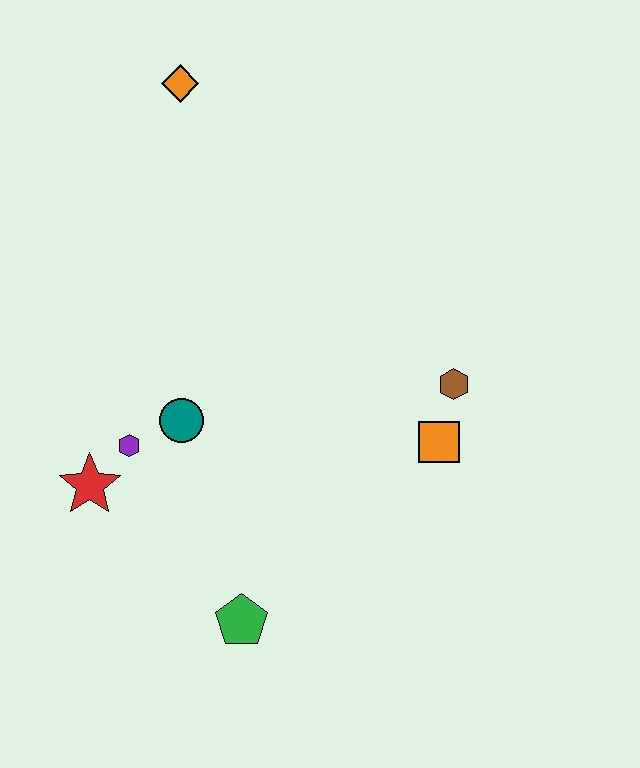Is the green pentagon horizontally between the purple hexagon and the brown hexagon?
Yes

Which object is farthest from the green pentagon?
The orange diamond is farthest from the green pentagon.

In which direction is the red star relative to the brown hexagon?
The red star is to the left of the brown hexagon.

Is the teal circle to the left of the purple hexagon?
No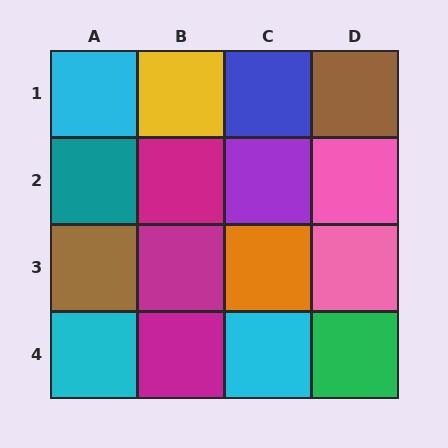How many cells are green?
1 cell is green.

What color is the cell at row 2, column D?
Pink.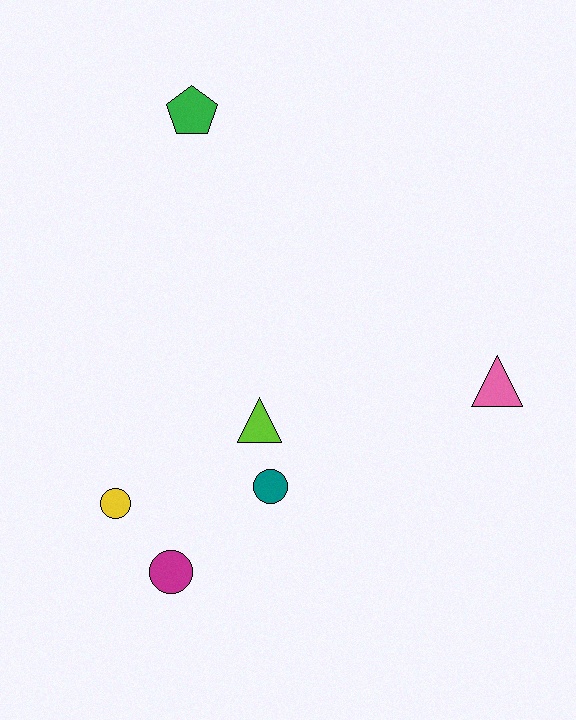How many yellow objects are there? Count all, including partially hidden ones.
There is 1 yellow object.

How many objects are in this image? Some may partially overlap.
There are 6 objects.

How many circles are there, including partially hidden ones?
There are 3 circles.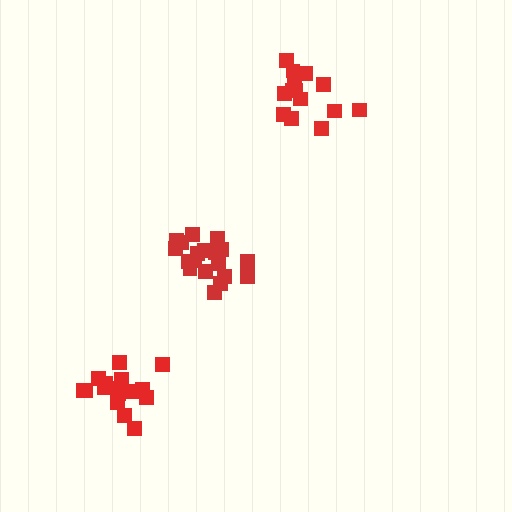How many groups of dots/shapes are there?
There are 3 groups.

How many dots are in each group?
Group 1: 14 dots, Group 2: 19 dots, Group 3: 16 dots (49 total).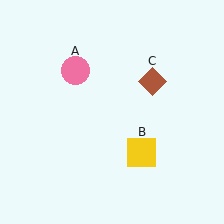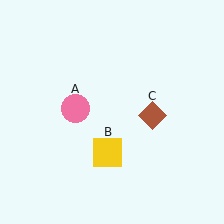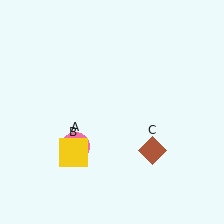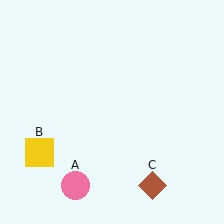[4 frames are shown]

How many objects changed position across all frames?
3 objects changed position: pink circle (object A), yellow square (object B), brown diamond (object C).